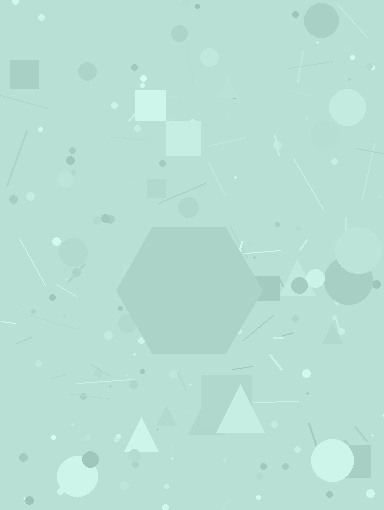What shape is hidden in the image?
A hexagon is hidden in the image.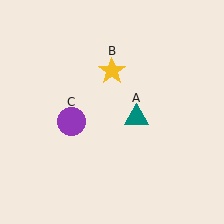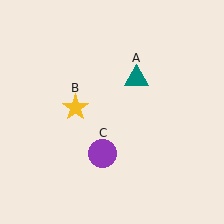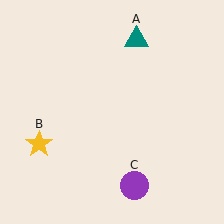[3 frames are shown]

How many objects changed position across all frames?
3 objects changed position: teal triangle (object A), yellow star (object B), purple circle (object C).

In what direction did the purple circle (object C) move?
The purple circle (object C) moved down and to the right.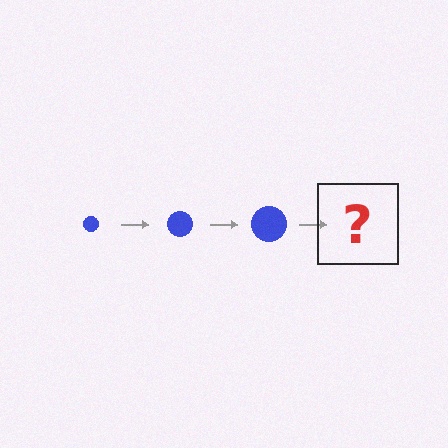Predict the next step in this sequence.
The next step is a blue circle, larger than the previous one.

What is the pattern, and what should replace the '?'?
The pattern is that the circle gets progressively larger each step. The '?' should be a blue circle, larger than the previous one.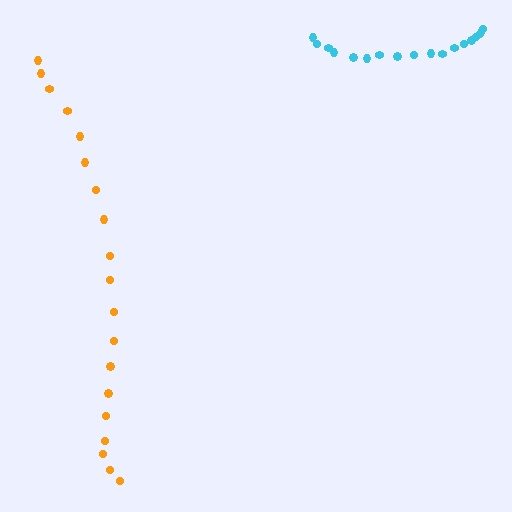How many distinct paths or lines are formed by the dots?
There are 2 distinct paths.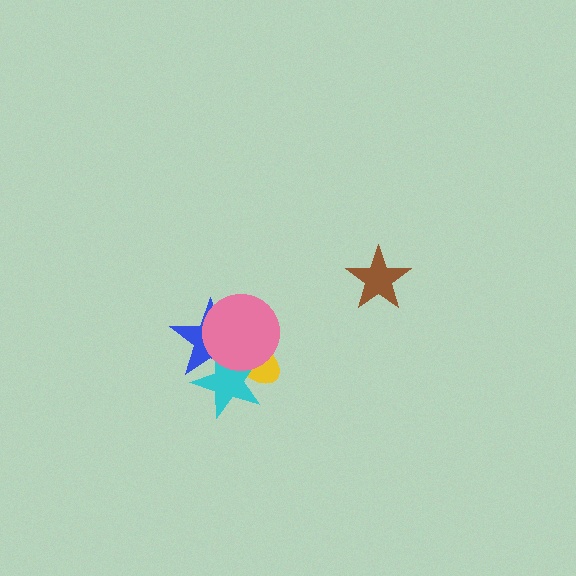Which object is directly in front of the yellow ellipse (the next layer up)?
The blue star is directly in front of the yellow ellipse.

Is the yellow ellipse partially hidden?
Yes, it is partially covered by another shape.